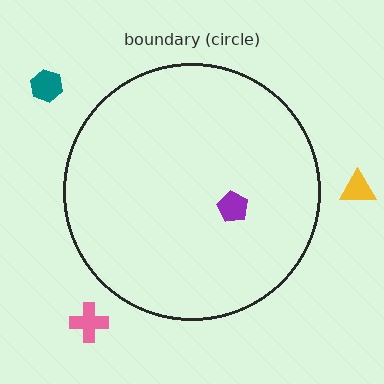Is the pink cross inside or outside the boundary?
Outside.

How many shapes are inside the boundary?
1 inside, 3 outside.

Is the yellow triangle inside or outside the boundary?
Outside.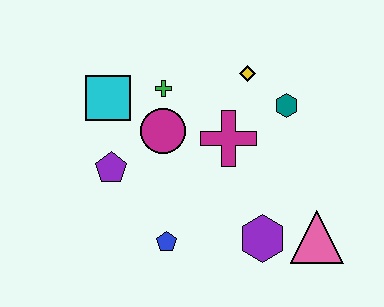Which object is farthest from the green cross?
The pink triangle is farthest from the green cross.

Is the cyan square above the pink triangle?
Yes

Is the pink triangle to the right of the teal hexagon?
Yes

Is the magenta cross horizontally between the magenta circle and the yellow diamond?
Yes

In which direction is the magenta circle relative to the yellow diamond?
The magenta circle is to the left of the yellow diamond.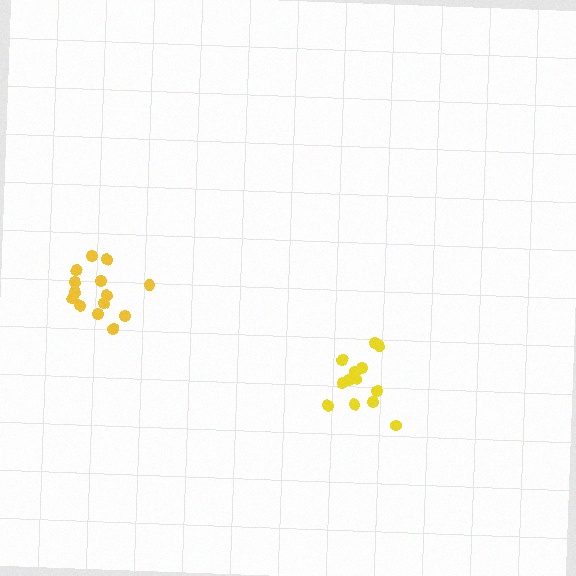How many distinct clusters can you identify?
There are 2 distinct clusters.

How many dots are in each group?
Group 1: 13 dots, Group 2: 14 dots (27 total).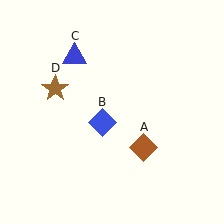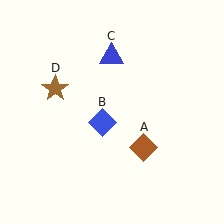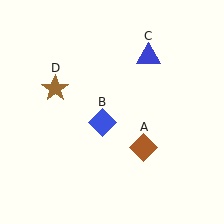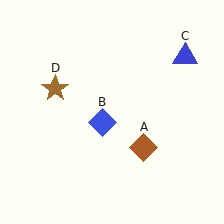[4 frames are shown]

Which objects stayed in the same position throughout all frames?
Brown diamond (object A) and blue diamond (object B) and brown star (object D) remained stationary.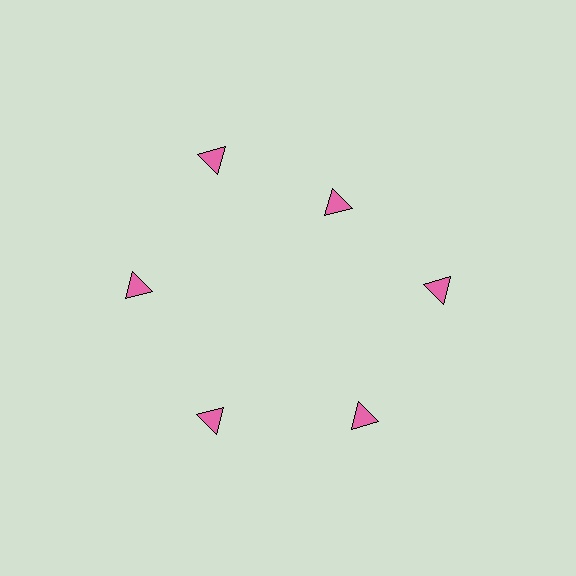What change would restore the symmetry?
The symmetry would be restored by moving it outward, back onto the ring so that all 6 triangles sit at equal angles and equal distance from the center.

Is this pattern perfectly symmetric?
No. The 6 pink triangles are arranged in a ring, but one element near the 1 o'clock position is pulled inward toward the center, breaking the 6-fold rotational symmetry.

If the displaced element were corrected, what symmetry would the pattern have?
It would have 6-fold rotational symmetry — the pattern would map onto itself every 60 degrees.